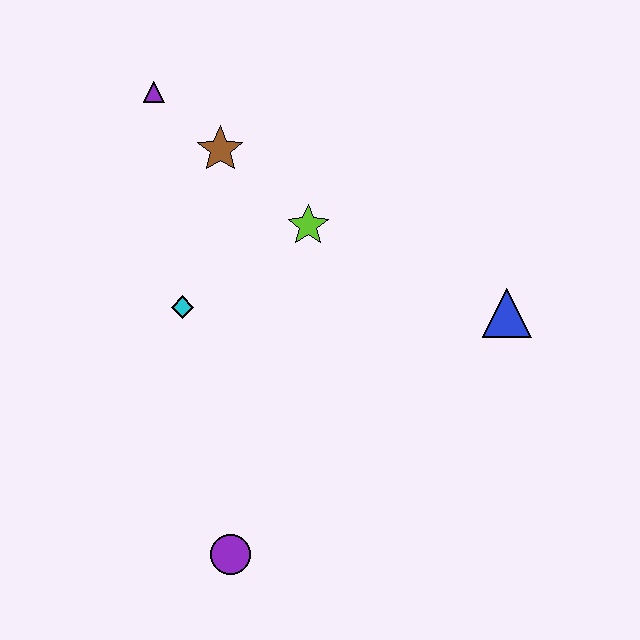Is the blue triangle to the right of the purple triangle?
Yes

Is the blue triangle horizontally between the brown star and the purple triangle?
No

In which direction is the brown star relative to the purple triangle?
The brown star is to the right of the purple triangle.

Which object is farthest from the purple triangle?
The purple circle is farthest from the purple triangle.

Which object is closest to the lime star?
The brown star is closest to the lime star.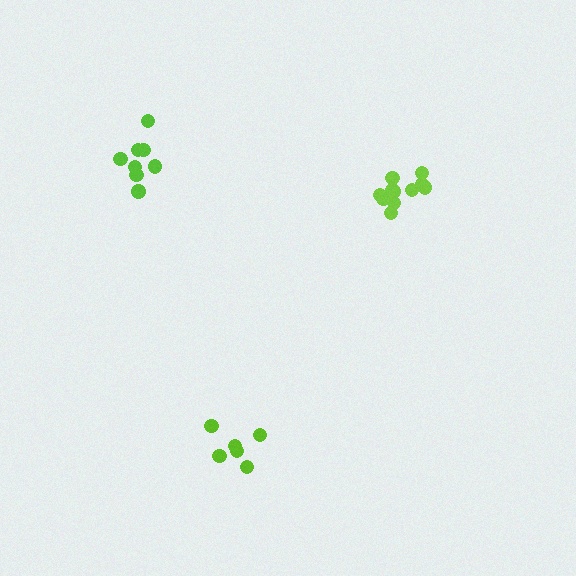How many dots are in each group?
Group 1: 6 dots, Group 2: 11 dots, Group 3: 8 dots (25 total).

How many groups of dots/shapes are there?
There are 3 groups.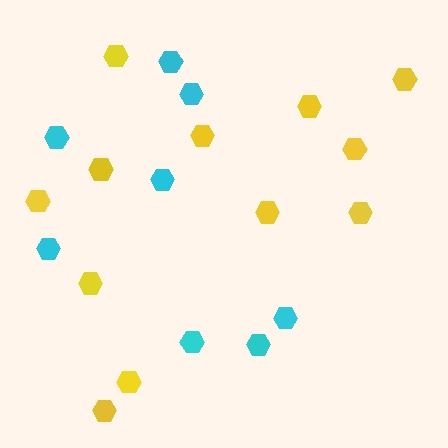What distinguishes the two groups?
There are 2 groups: one group of cyan hexagons (8) and one group of yellow hexagons (12).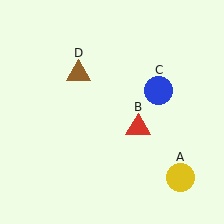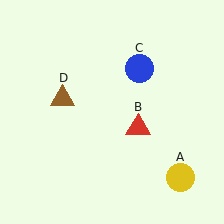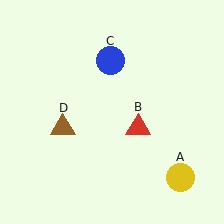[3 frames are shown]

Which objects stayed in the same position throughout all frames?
Yellow circle (object A) and red triangle (object B) remained stationary.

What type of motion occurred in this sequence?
The blue circle (object C), brown triangle (object D) rotated counterclockwise around the center of the scene.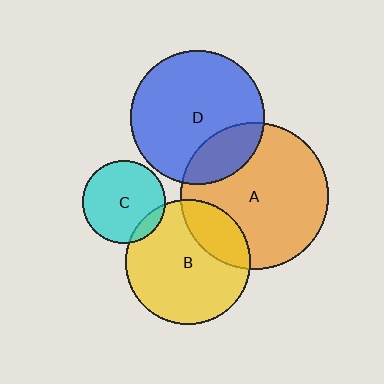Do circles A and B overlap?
Yes.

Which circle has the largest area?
Circle A (orange).